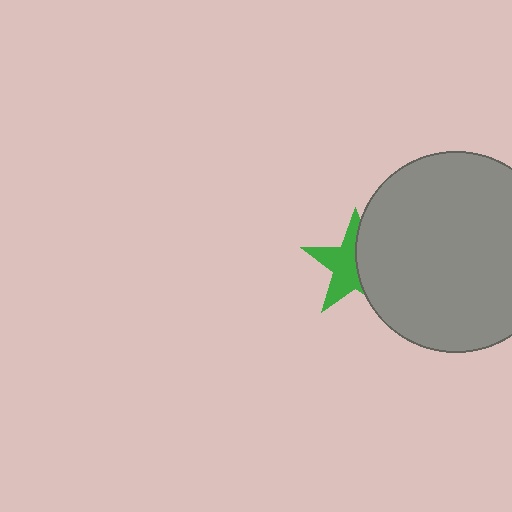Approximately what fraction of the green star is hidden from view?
Roughly 46% of the green star is hidden behind the gray circle.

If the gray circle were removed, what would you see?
You would see the complete green star.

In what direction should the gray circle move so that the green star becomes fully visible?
The gray circle should move right. That is the shortest direction to clear the overlap and leave the green star fully visible.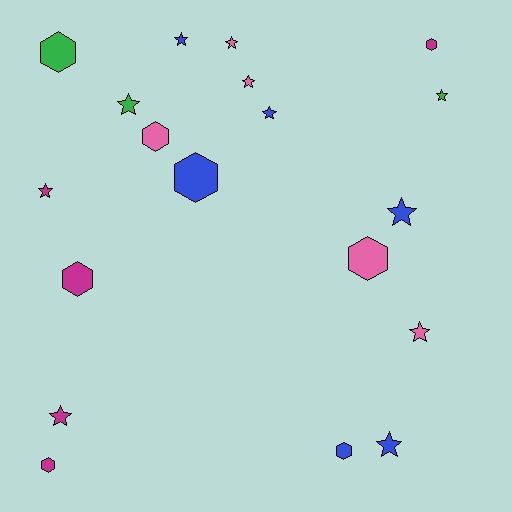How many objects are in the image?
There are 19 objects.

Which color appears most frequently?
Blue, with 6 objects.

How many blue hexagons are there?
There are 2 blue hexagons.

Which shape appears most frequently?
Star, with 11 objects.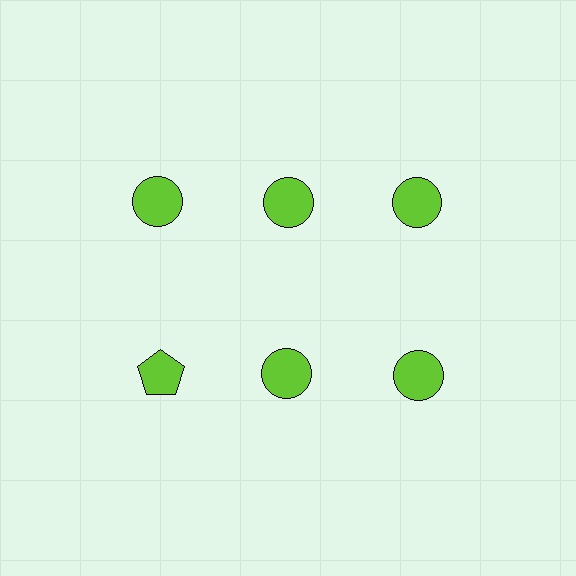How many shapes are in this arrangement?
There are 6 shapes arranged in a grid pattern.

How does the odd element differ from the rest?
It has a different shape: pentagon instead of circle.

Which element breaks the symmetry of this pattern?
The lime pentagon in the second row, leftmost column breaks the symmetry. All other shapes are lime circles.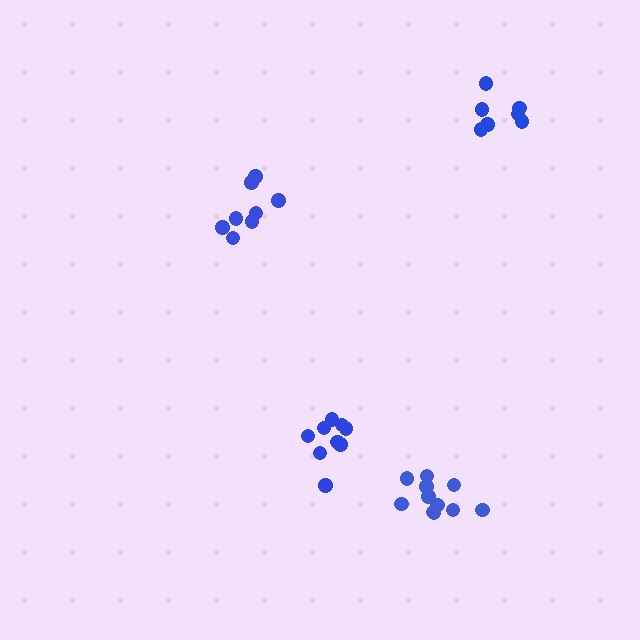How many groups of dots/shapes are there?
There are 4 groups.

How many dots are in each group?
Group 1: 11 dots, Group 2: 7 dots, Group 3: 9 dots, Group 4: 8 dots (35 total).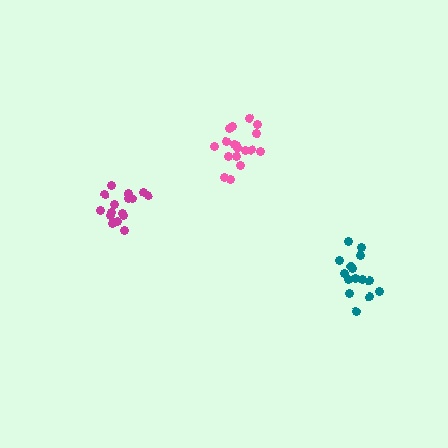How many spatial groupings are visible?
There are 3 spatial groupings.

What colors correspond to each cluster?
The clusters are colored: pink, magenta, teal.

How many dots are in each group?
Group 1: 18 dots, Group 2: 16 dots, Group 3: 15 dots (49 total).